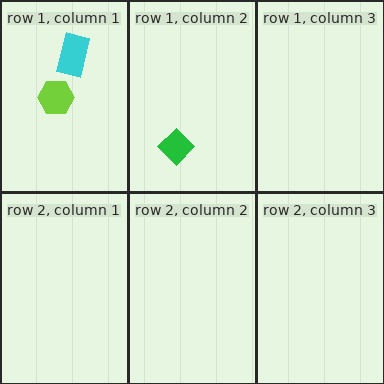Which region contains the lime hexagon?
The row 1, column 1 region.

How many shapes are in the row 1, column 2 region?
1.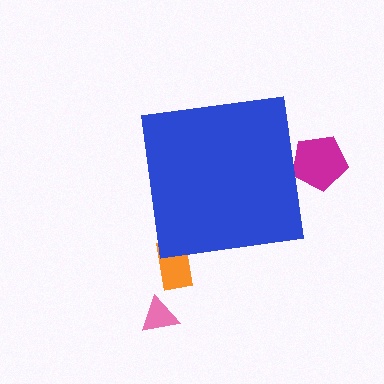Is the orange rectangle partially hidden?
Yes, the orange rectangle is partially hidden behind the blue square.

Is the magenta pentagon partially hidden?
Yes, the magenta pentagon is partially hidden behind the blue square.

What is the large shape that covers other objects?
A blue square.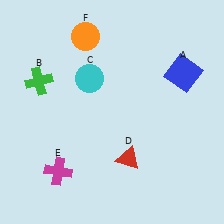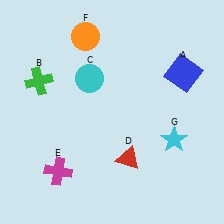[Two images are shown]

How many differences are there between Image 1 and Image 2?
There is 1 difference between the two images.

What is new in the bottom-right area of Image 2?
A cyan star (G) was added in the bottom-right area of Image 2.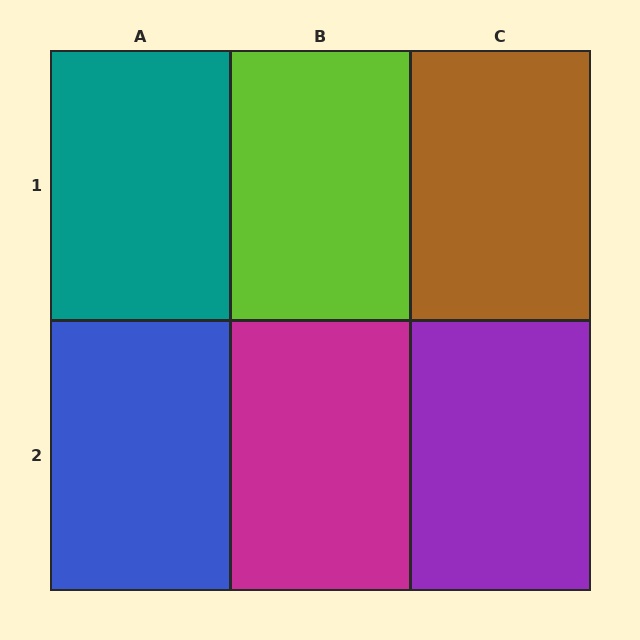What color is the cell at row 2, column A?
Blue.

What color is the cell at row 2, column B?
Magenta.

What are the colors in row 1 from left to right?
Teal, lime, brown.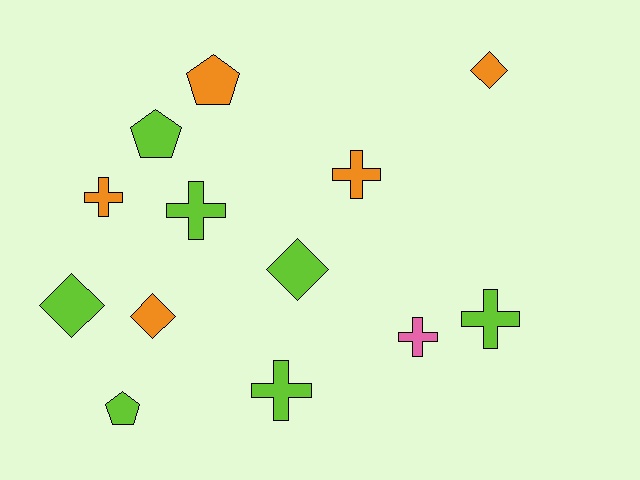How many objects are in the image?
There are 13 objects.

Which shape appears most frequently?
Cross, with 6 objects.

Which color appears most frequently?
Lime, with 7 objects.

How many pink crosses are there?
There is 1 pink cross.